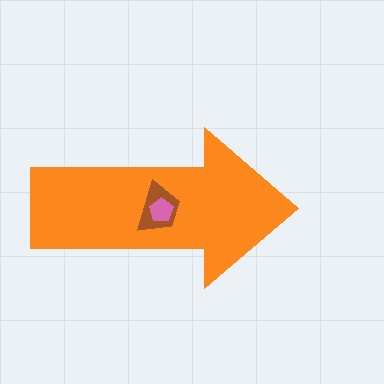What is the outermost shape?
The orange arrow.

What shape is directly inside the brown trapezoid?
The pink pentagon.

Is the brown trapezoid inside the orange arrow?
Yes.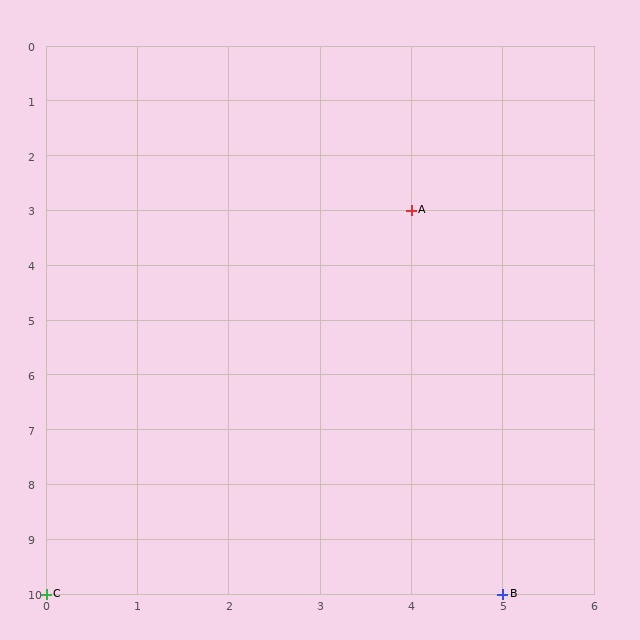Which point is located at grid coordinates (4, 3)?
Point A is at (4, 3).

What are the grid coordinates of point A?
Point A is at grid coordinates (4, 3).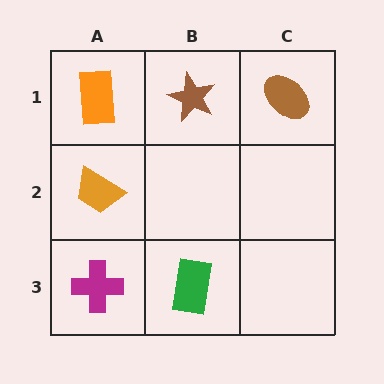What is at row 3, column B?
A green rectangle.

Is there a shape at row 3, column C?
No, that cell is empty.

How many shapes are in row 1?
3 shapes.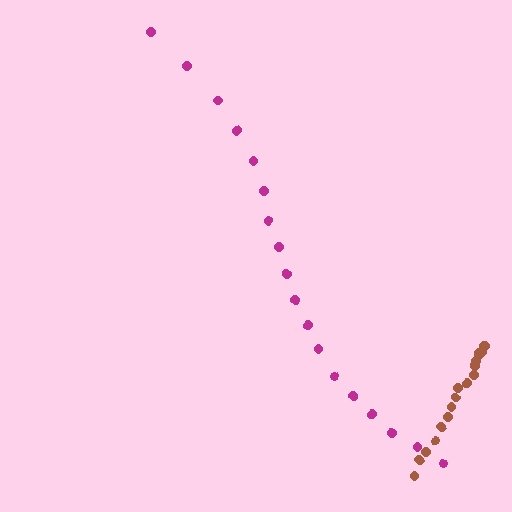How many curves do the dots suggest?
There are 2 distinct paths.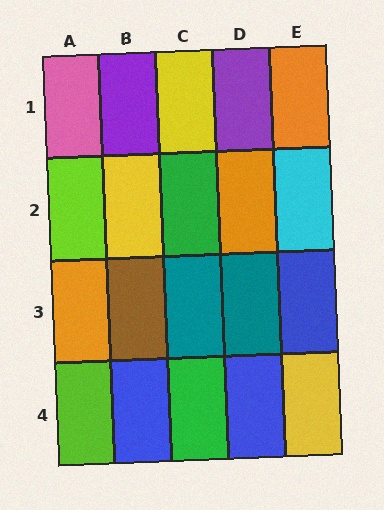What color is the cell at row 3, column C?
Teal.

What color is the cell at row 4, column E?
Yellow.